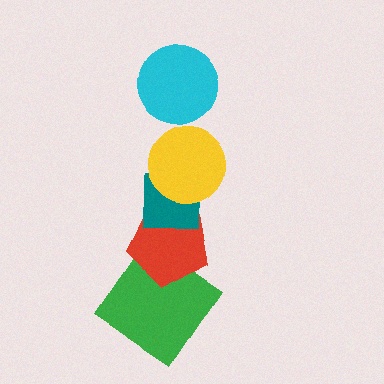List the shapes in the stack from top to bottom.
From top to bottom: the cyan circle, the yellow circle, the teal square, the red pentagon, the green diamond.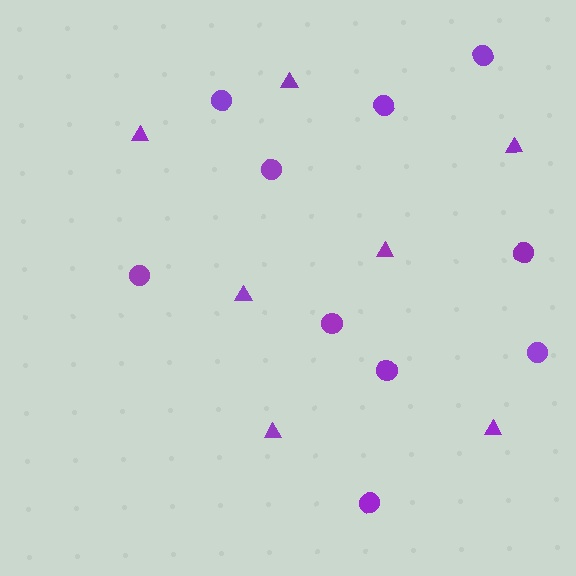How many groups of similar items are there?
There are 2 groups: one group of triangles (7) and one group of circles (10).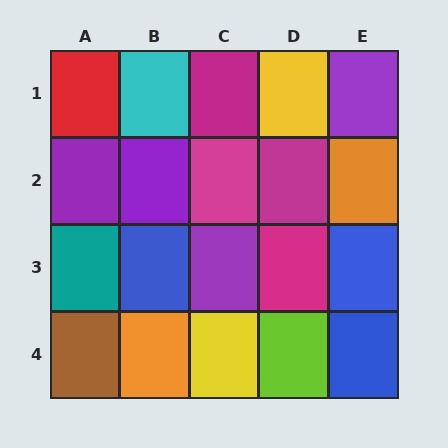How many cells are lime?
1 cell is lime.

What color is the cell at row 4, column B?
Orange.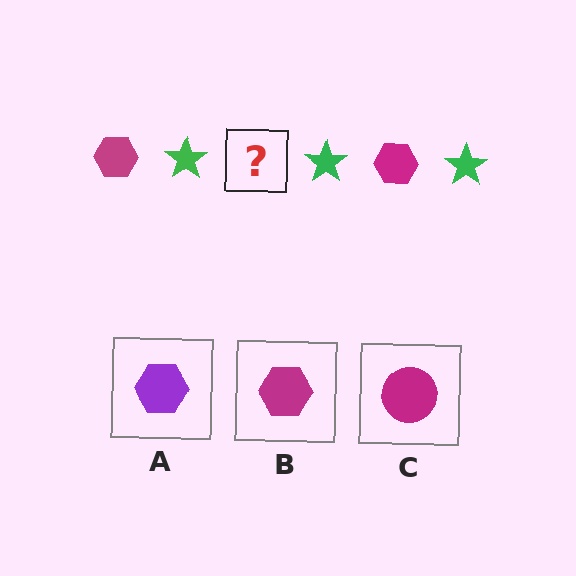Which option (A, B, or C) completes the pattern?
B.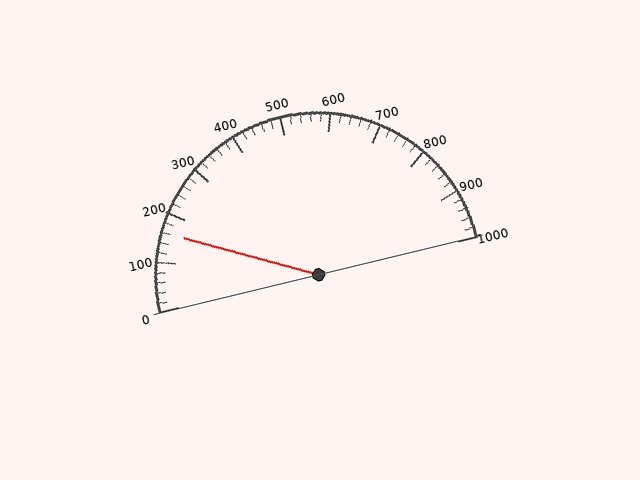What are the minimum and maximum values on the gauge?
The gauge ranges from 0 to 1000.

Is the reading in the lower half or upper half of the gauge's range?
The reading is in the lower half of the range (0 to 1000).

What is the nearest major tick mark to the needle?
The nearest major tick mark is 200.